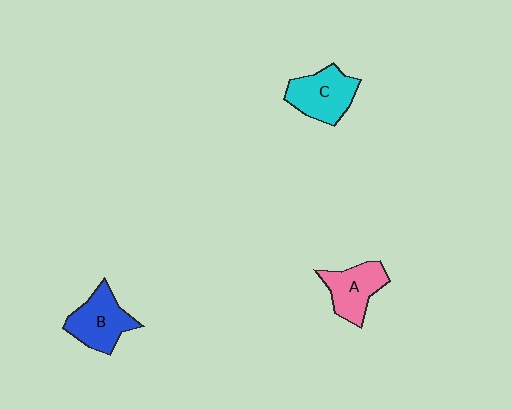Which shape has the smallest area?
Shape A (pink).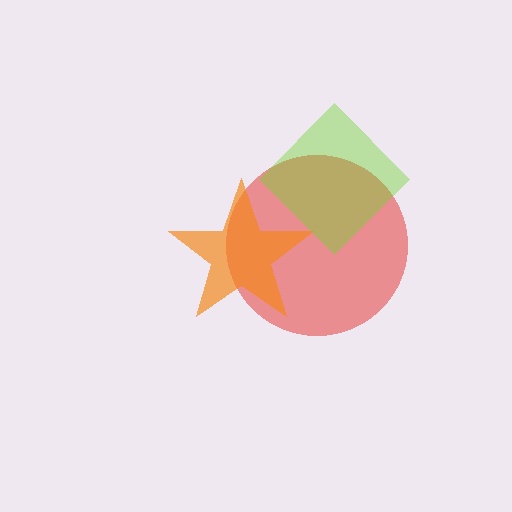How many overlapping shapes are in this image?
There are 3 overlapping shapes in the image.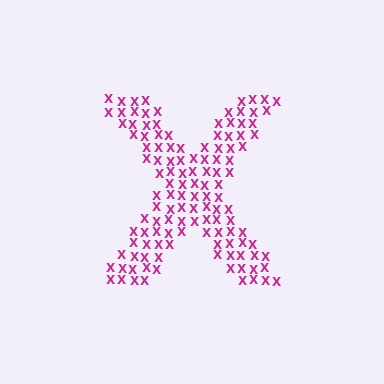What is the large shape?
The large shape is the letter X.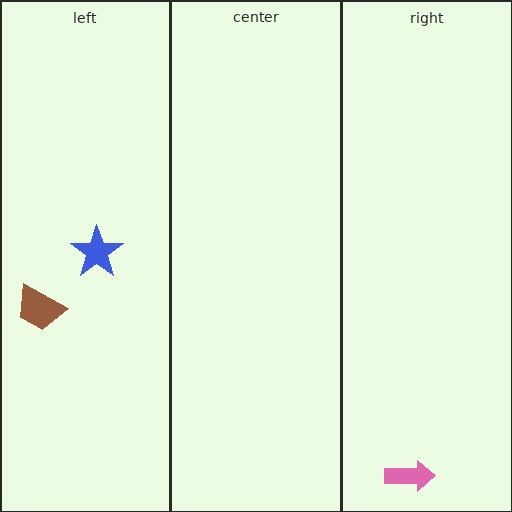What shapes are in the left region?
The blue star, the brown trapezoid.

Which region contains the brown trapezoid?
The left region.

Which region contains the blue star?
The left region.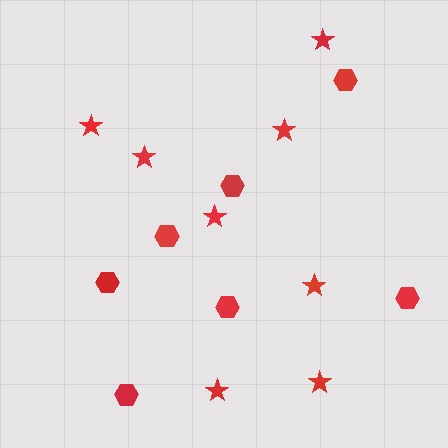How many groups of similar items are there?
There are 2 groups: one group of hexagons (7) and one group of stars (8).